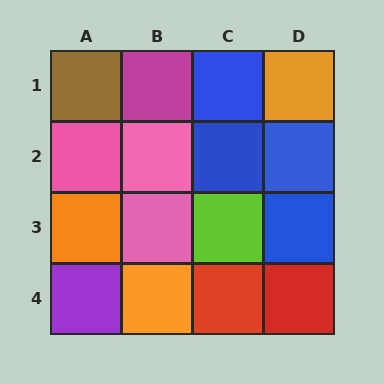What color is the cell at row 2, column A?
Pink.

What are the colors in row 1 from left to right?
Brown, magenta, blue, orange.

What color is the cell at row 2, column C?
Blue.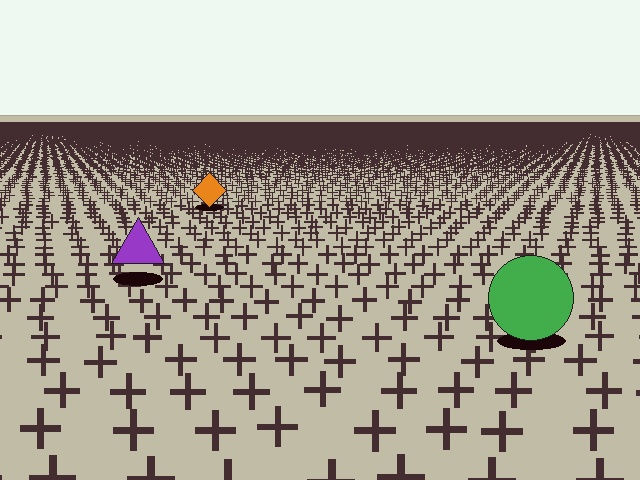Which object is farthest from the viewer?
The orange diamond is farthest from the viewer. It appears smaller and the ground texture around it is denser.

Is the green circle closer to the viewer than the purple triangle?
Yes. The green circle is closer — you can tell from the texture gradient: the ground texture is coarser near it.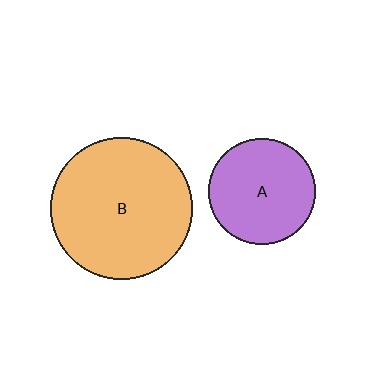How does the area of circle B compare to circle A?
Approximately 1.8 times.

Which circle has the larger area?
Circle B (orange).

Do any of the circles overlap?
No, none of the circles overlap.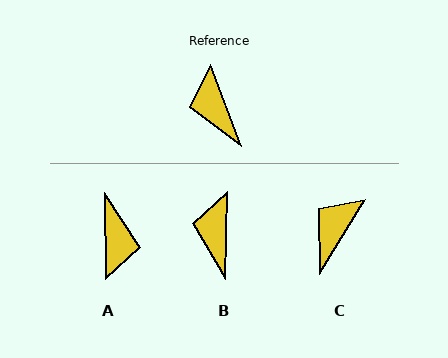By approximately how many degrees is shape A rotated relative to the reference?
Approximately 160 degrees counter-clockwise.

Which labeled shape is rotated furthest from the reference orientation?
A, about 160 degrees away.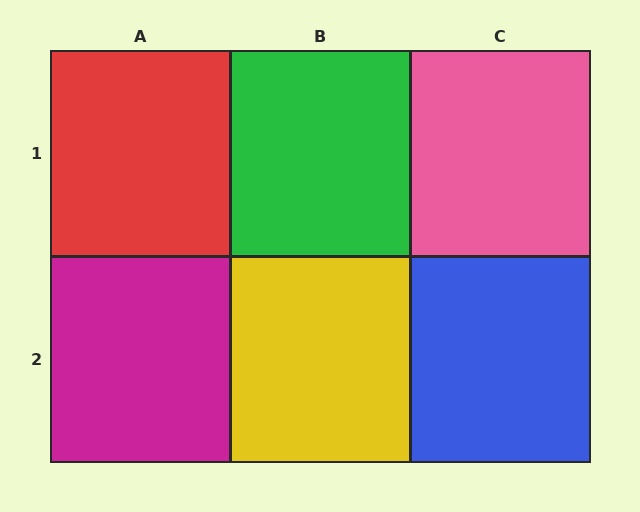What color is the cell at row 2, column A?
Magenta.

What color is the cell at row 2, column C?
Blue.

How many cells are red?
1 cell is red.